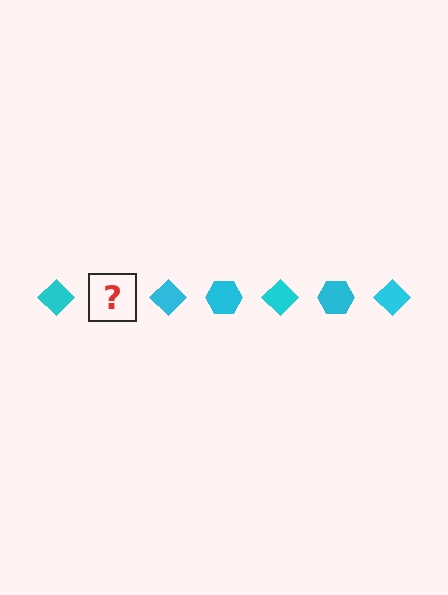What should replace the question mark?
The question mark should be replaced with a cyan hexagon.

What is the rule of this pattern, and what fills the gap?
The rule is that the pattern cycles through diamond, hexagon shapes in cyan. The gap should be filled with a cyan hexagon.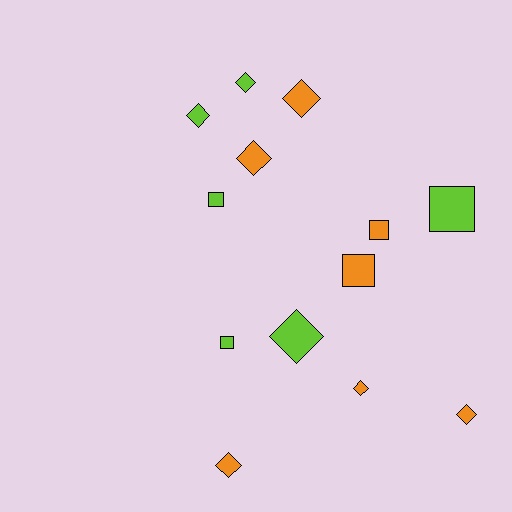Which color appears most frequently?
Orange, with 7 objects.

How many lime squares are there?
There are 3 lime squares.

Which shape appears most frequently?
Diamond, with 8 objects.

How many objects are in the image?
There are 13 objects.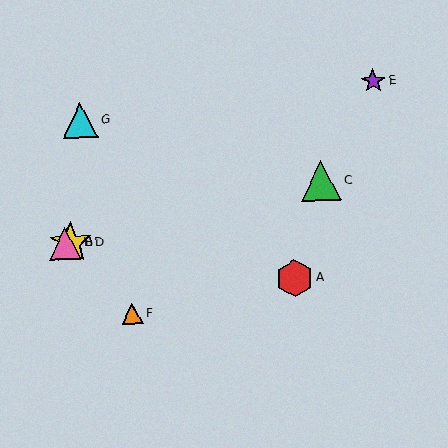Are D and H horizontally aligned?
Yes, both are at y≈243.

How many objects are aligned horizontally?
3 objects (B, D, H) are aligned horizontally.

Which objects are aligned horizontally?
Objects B, D, H are aligned horizontally.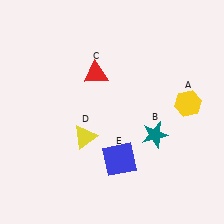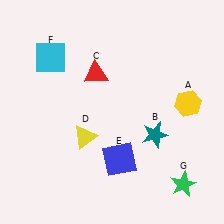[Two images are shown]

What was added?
A cyan square (F), a green star (G) were added in Image 2.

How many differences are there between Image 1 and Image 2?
There are 2 differences between the two images.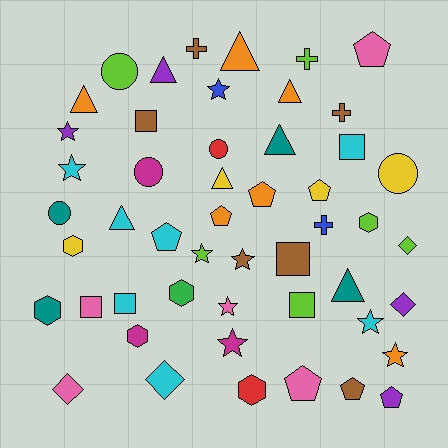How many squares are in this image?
There are 6 squares.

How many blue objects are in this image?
There are 2 blue objects.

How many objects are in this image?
There are 50 objects.